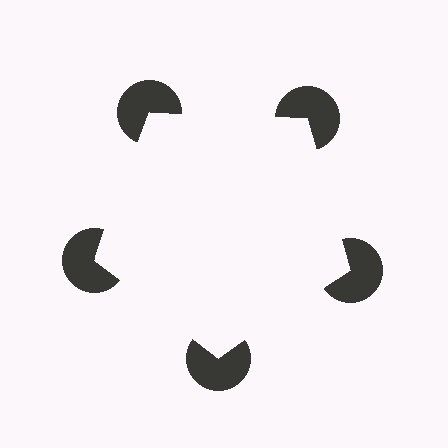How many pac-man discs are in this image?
There are 5 — one at each vertex of the illusory pentagon.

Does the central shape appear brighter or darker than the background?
It typically appears slightly brighter than the background, even though no actual brightness change is drawn.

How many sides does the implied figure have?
5 sides.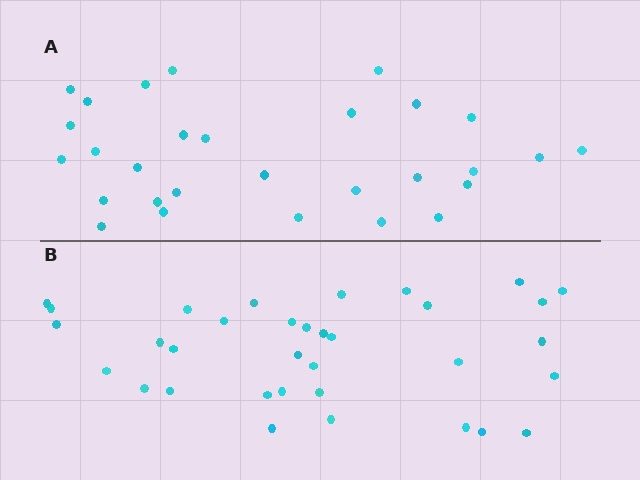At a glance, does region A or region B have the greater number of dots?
Region B (the bottom region) has more dots.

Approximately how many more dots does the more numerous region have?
Region B has about 5 more dots than region A.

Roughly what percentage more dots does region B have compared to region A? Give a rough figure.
About 15% more.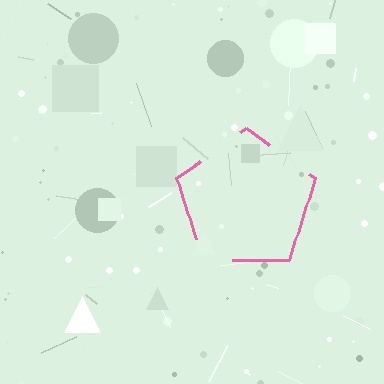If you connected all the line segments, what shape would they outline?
They would outline a pentagon.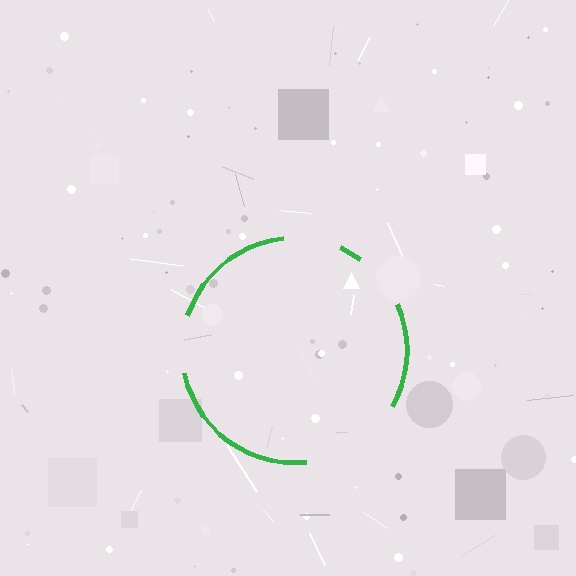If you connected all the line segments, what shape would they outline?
They would outline a circle.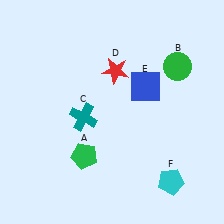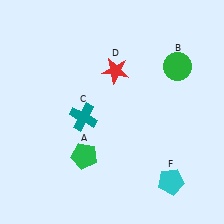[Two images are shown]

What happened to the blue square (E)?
The blue square (E) was removed in Image 2. It was in the top-right area of Image 1.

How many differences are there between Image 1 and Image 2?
There is 1 difference between the two images.